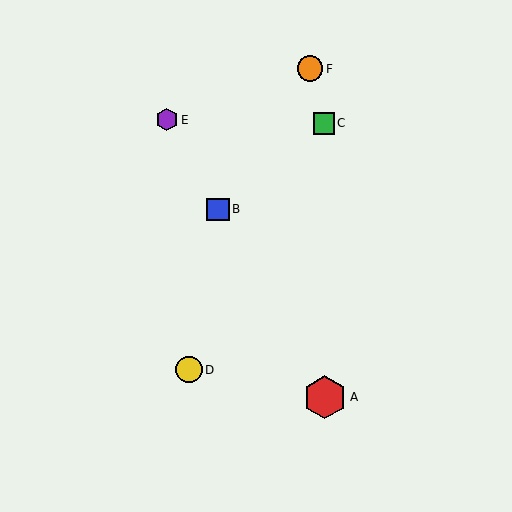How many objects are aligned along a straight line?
3 objects (A, B, E) are aligned along a straight line.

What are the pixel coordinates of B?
Object B is at (218, 209).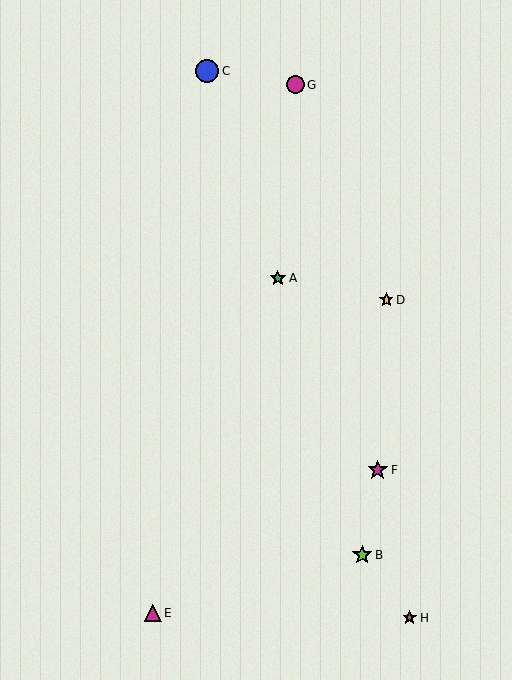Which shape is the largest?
The blue circle (labeled C) is the largest.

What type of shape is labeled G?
Shape G is a magenta circle.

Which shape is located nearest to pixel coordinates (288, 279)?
The green star (labeled A) at (278, 278) is nearest to that location.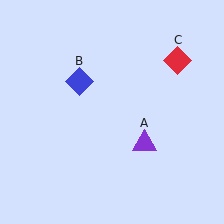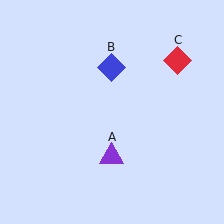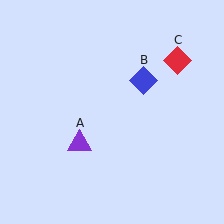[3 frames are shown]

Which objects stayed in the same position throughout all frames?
Red diamond (object C) remained stationary.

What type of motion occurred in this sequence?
The purple triangle (object A), blue diamond (object B) rotated clockwise around the center of the scene.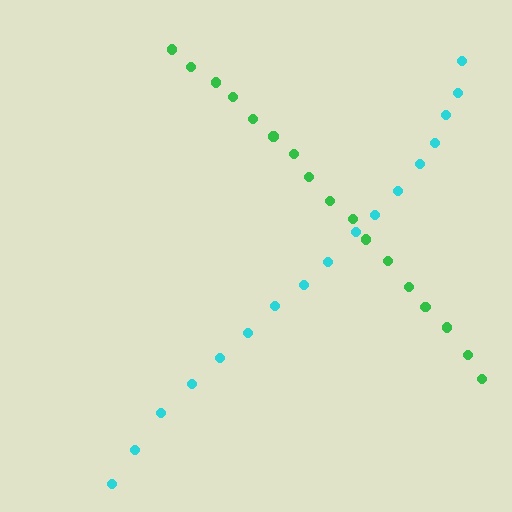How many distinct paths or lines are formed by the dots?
There are 2 distinct paths.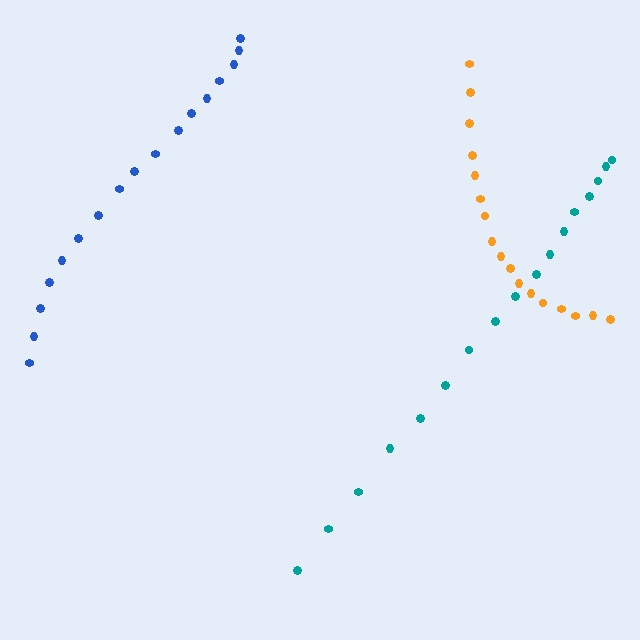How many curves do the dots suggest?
There are 3 distinct paths.